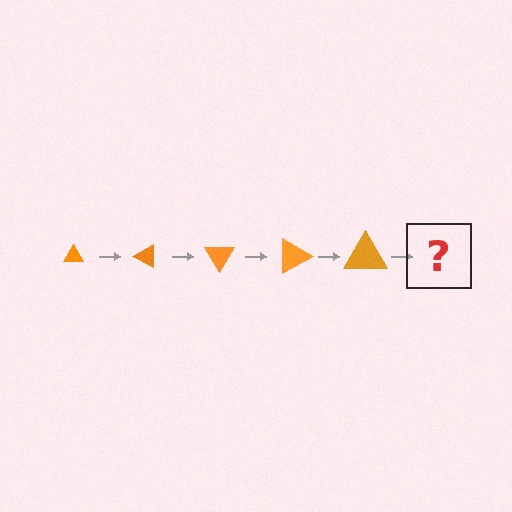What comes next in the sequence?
The next element should be a triangle, larger than the previous one and rotated 150 degrees from the start.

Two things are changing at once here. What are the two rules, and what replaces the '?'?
The two rules are that the triangle grows larger each step and it rotates 30 degrees each step. The '?' should be a triangle, larger than the previous one and rotated 150 degrees from the start.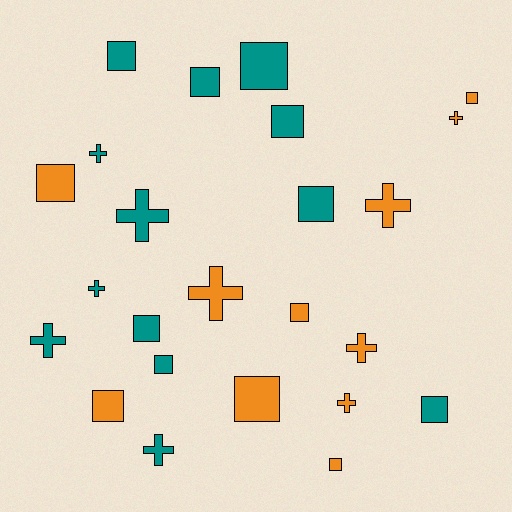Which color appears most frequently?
Teal, with 13 objects.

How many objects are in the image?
There are 24 objects.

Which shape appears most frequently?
Square, with 14 objects.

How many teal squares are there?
There are 8 teal squares.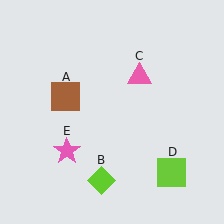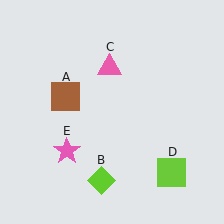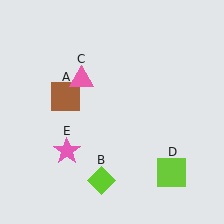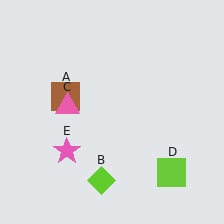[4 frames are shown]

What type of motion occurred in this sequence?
The pink triangle (object C) rotated counterclockwise around the center of the scene.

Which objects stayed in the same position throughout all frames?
Brown square (object A) and lime diamond (object B) and lime square (object D) and pink star (object E) remained stationary.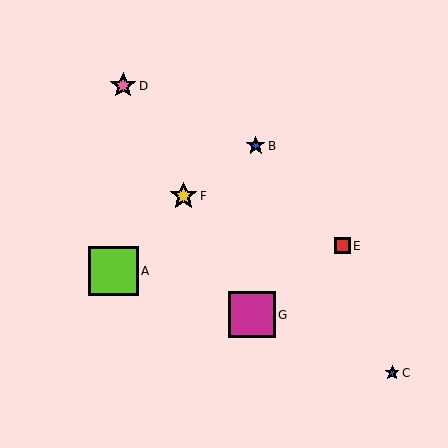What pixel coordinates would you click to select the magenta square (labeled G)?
Click at (252, 315) to select the magenta square G.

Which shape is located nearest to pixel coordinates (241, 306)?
The magenta square (labeled G) at (252, 315) is nearest to that location.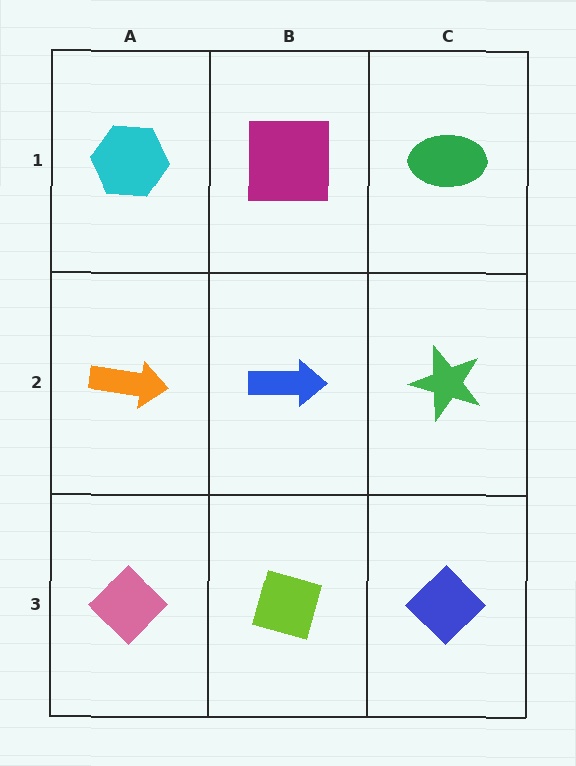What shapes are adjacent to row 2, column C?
A green ellipse (row 1, column C), a blue diamond (row 3, column C), a blue arrow (row 2, column B).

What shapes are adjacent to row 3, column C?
A green star (row 2, column C), a lime diamond (row 3, column B).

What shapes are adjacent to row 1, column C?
A green star (row 2, column C), a magenta square (row 1, column B).